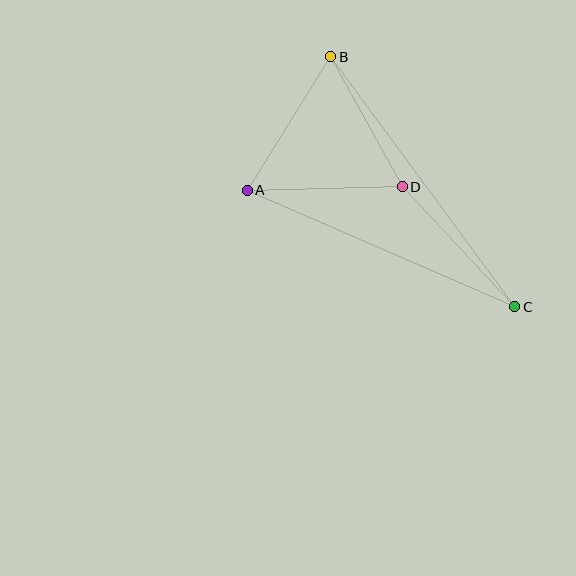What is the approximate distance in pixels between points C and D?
The distance between C and D is approximately 165 pixels.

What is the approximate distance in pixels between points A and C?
The distance between A and C is approximately 292 pixels.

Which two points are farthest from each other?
Points B and C are farthest from each other.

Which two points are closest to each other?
Points B and D are closest to each other.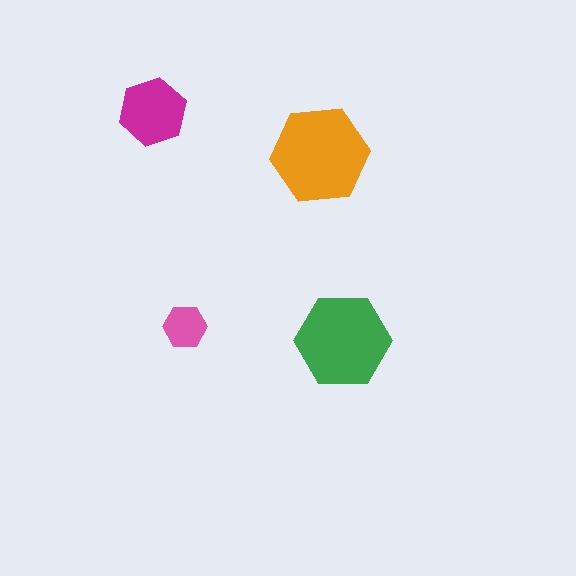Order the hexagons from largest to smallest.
the orange one, the green one, the magenta one, the pink one.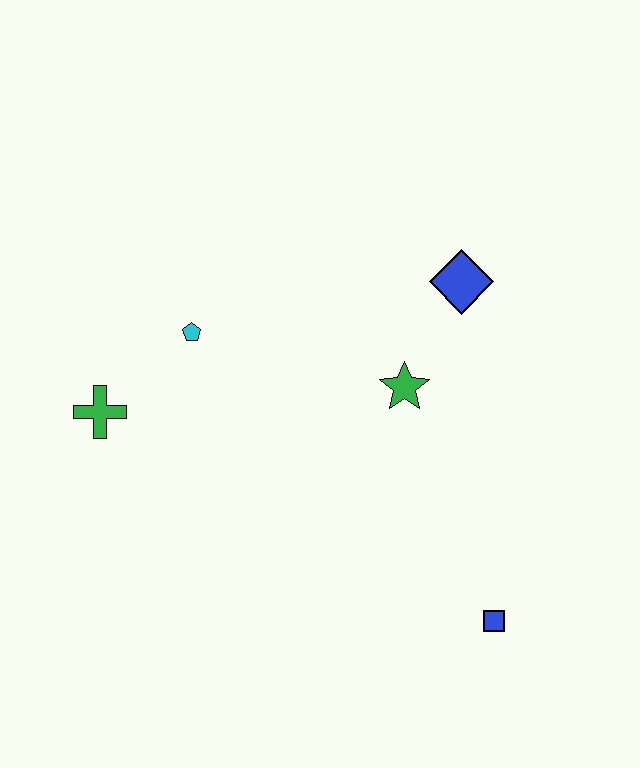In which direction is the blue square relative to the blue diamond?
The blue square is below the blue diamond.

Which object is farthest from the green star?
The green cross is farthest from the green star.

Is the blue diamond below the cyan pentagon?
No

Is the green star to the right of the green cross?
Yes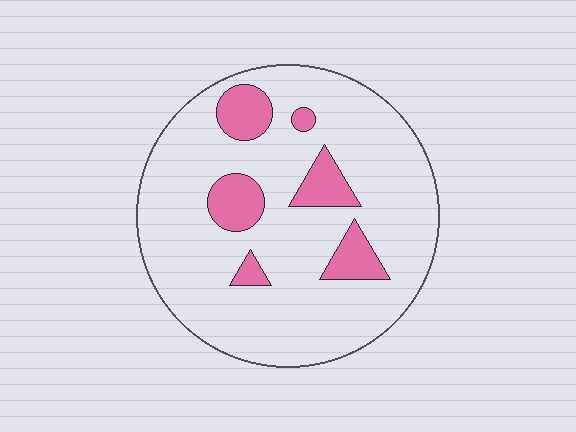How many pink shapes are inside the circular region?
6.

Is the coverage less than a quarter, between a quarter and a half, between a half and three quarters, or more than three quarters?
Less than a quarter.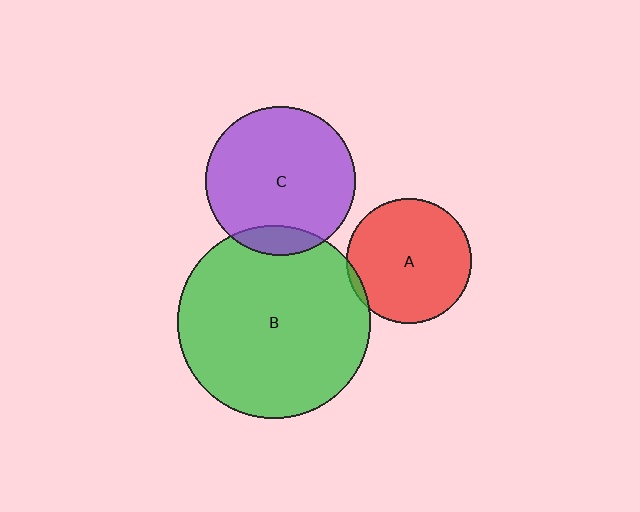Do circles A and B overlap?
Yes.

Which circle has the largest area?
Circle B (green).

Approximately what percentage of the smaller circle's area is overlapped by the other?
Approximately 5%.